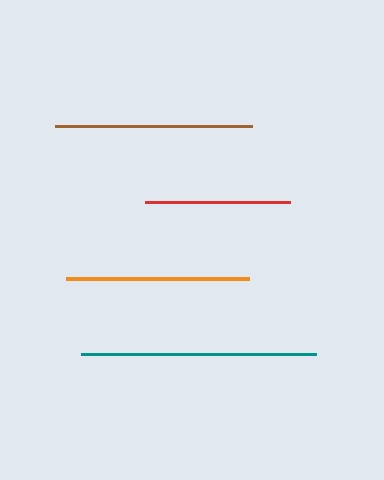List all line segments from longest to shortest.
From longest to shortest: teal, brown, orange, red.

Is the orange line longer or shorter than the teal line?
The teal line is longer than the orange line.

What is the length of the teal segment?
The teal segment is approximately 234 pixels long.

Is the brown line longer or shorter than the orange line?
The brown line is longer than the orange line.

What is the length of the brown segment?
The brown segment is approximately 196 pixels long.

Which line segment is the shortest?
The red line is the shortest at approximately 146 pixels.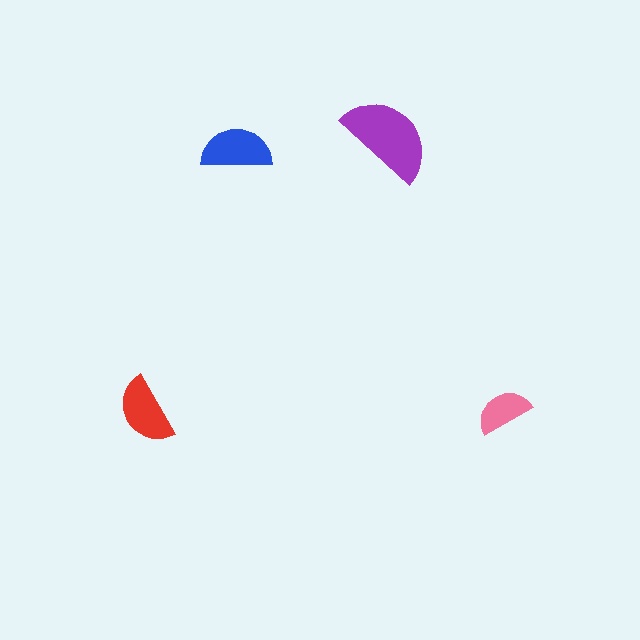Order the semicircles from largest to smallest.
the purple one, the blue one, the red one, the pink one.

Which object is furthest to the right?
The pink semicircle is rightmost.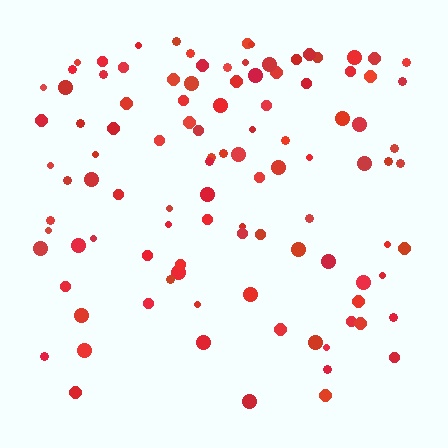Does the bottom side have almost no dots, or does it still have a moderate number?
Still a moderate number, just noticeably fewer than the top.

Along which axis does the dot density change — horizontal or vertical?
Vertical.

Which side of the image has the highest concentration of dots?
The top.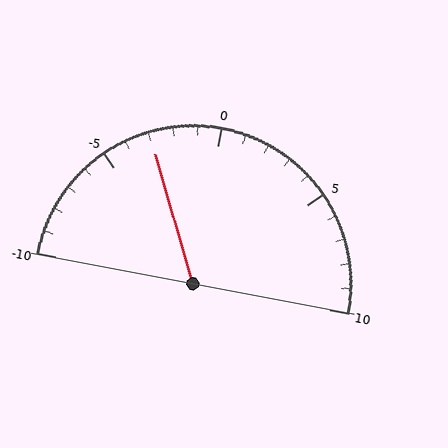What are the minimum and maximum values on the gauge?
The gauge ranges from -10 to 10.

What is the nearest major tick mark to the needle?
The nearest major tick mark is -5.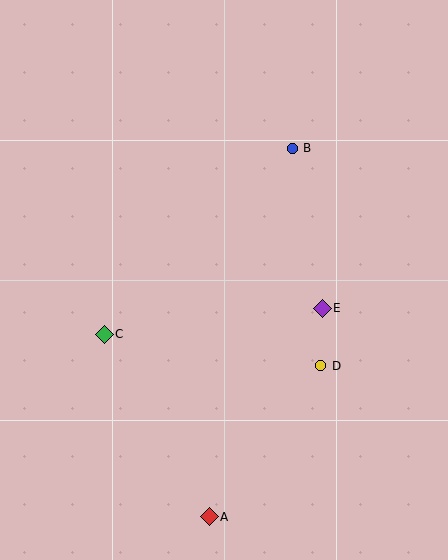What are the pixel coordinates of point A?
Point A is at (209, 517).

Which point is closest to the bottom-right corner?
Point D is closest to the bottom-right corner.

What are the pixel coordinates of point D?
Point D is at (321, 366).